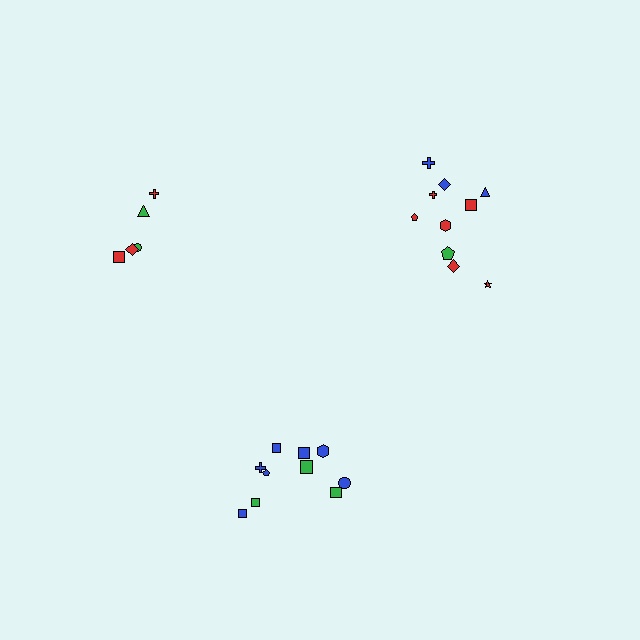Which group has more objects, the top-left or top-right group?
The top-right group.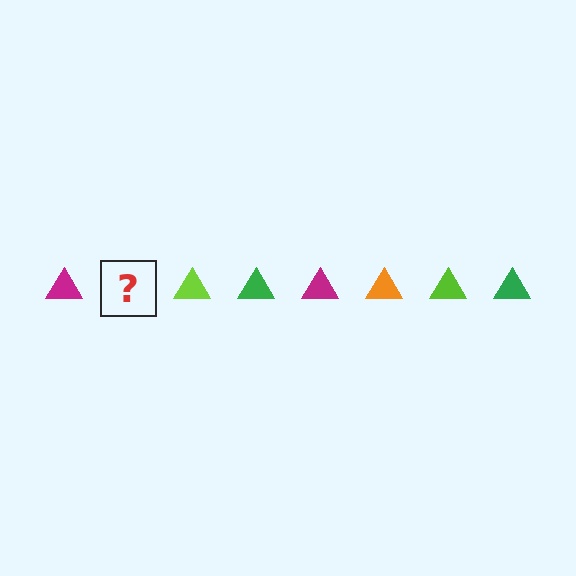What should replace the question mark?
The question mark should be replaced with an orange triangle.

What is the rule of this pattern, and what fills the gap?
The rule is that the pattern cycles through magenta, orange, lime, green triangles. The gap should be filled with an orange triangle.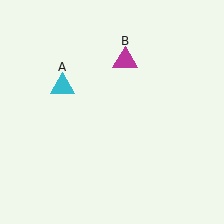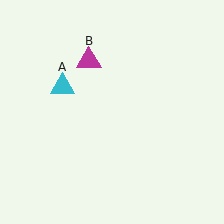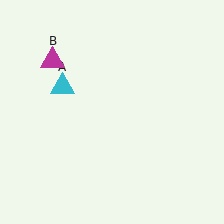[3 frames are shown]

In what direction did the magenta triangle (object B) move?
The magenta triangle (object B) moved left.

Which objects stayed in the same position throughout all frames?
Cyan triangle (object A) remained stationary.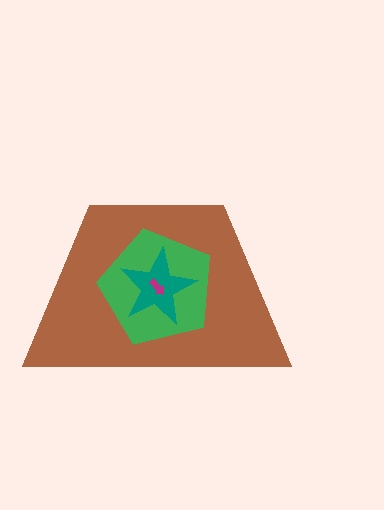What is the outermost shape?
The brown trapezoid.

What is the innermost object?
The magenta arrow.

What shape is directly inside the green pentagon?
The teal star.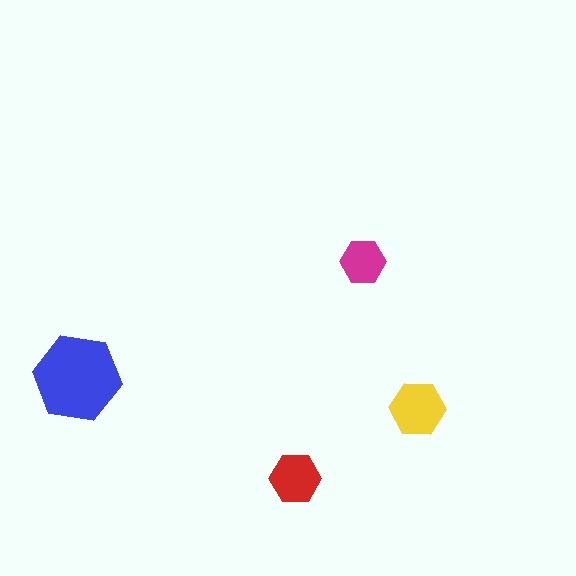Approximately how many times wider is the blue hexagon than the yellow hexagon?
About 1.5 times wider.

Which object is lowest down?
The red hexagon is bottommost.